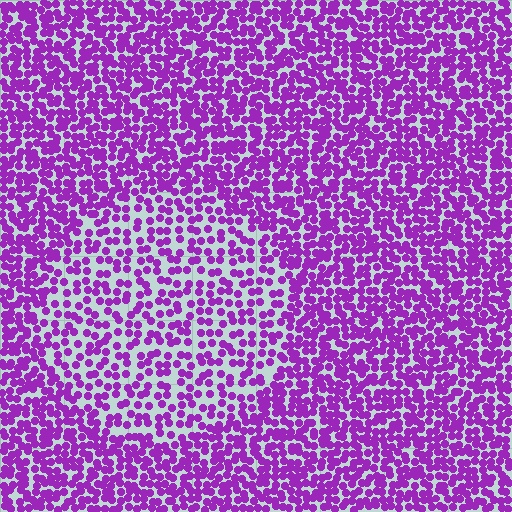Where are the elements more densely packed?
The elements are more densely packed outside the circle boundary.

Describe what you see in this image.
The image contains small purple elements arranged at two different densities. A circle-shaped region is visible where the elements are less densely packed than the surrounding area.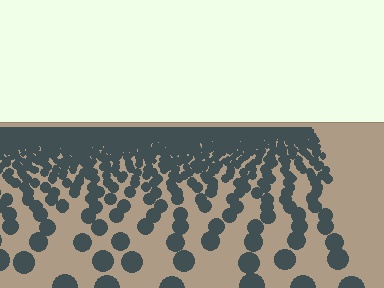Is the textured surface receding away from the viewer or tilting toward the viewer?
The surface is receding away from the viewer. Texture elements get smaller and denser toward the top.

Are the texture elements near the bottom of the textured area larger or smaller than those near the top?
Larger. Near the bottom, elements are closer to the viewer and appear at a bigger on-screen size.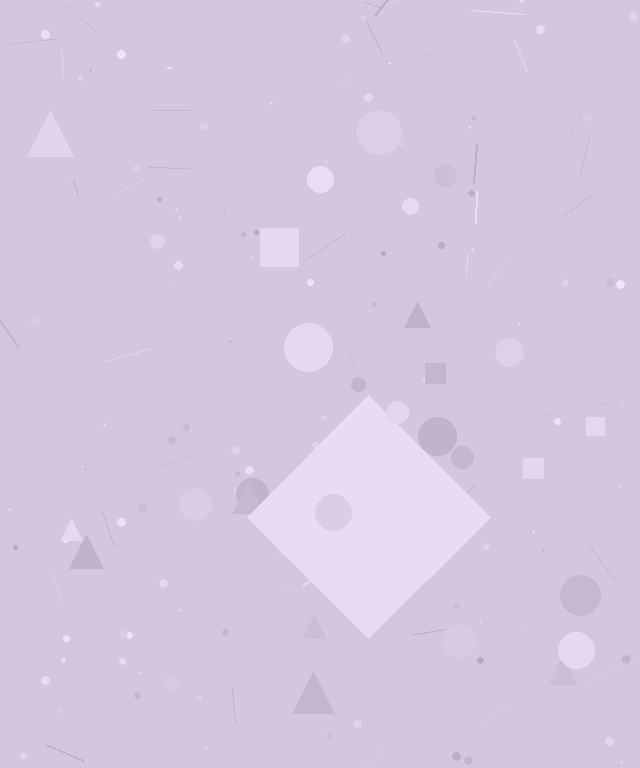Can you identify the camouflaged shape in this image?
The camouflaged shape is a diamond.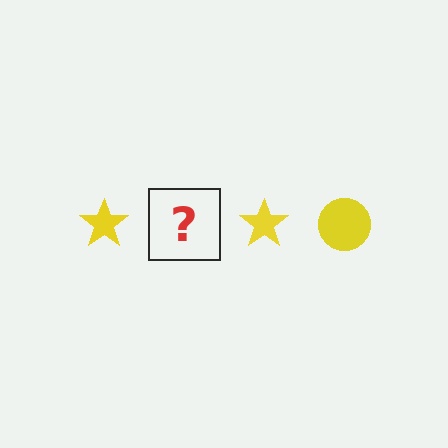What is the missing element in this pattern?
The missing element is a yellow circle.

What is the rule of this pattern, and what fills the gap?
The rule is that the pattern cycles through star, circle shapes in yellow. The gap should be filled with a yellow circle.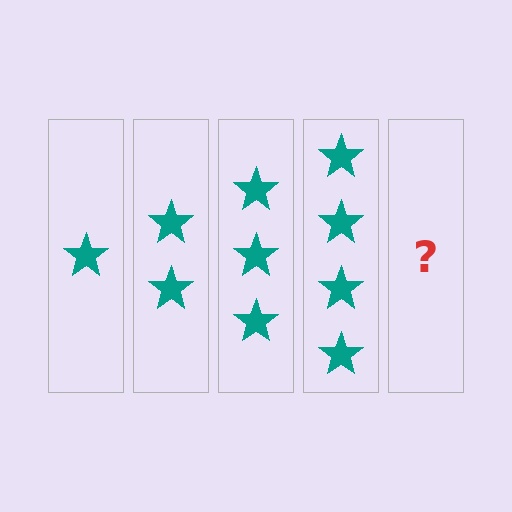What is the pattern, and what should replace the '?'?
The pattern is that each step adds one more star. The '?' should be 5 stars.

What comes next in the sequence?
The next element should be 5 stars.